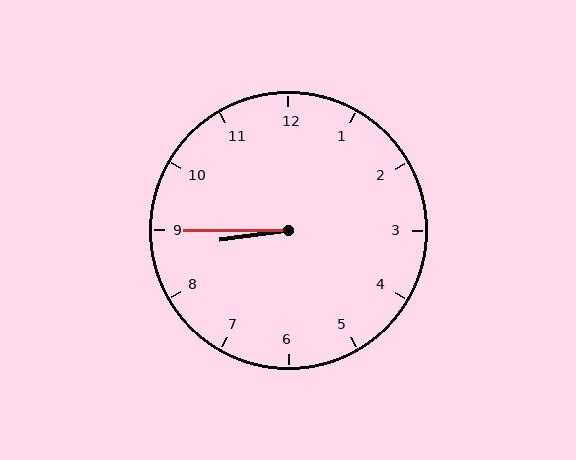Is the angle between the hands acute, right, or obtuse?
It is acute.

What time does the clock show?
8:45.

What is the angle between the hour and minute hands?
Approximately 8 degrees.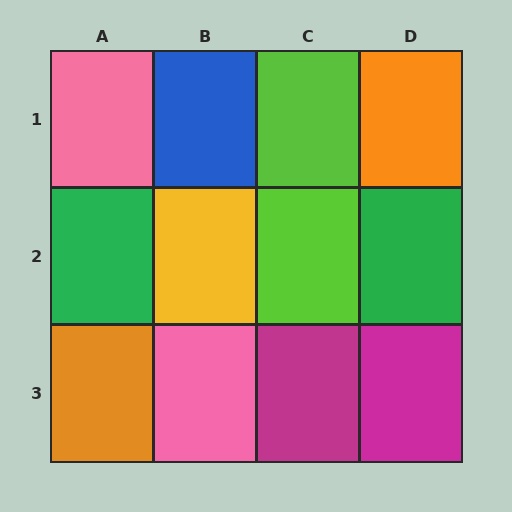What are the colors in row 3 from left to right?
Orange, pink, magenta, magenta.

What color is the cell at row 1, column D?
Orange.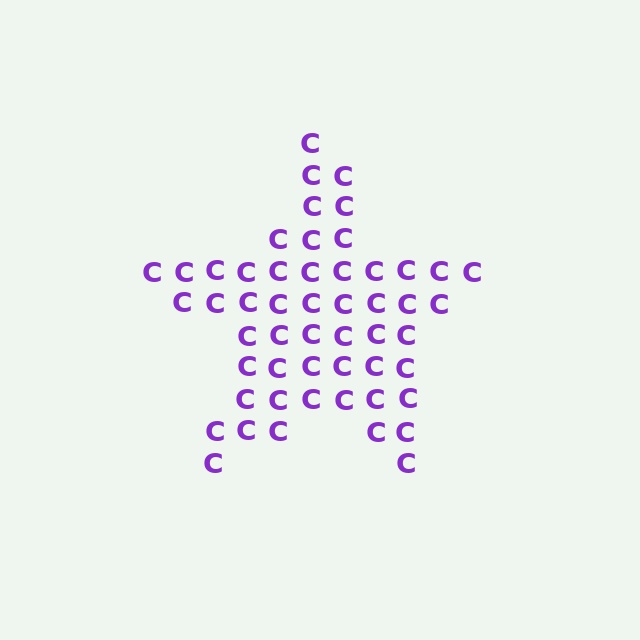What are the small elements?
The small elements are letter C's.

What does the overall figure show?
The overall figure shows a star.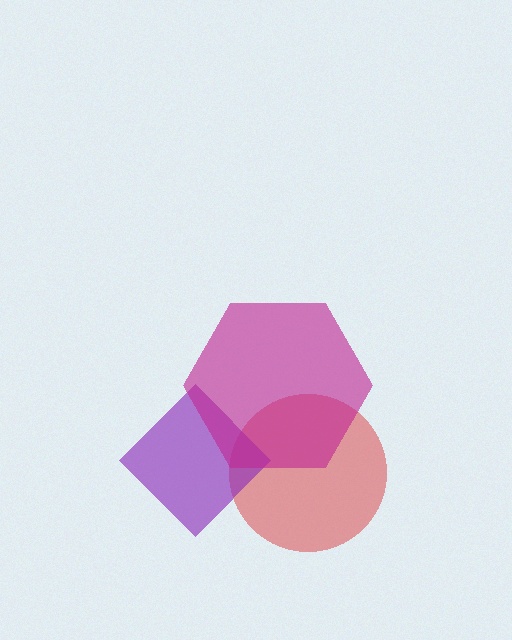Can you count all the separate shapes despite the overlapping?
Yes, there are 3 separate shapes.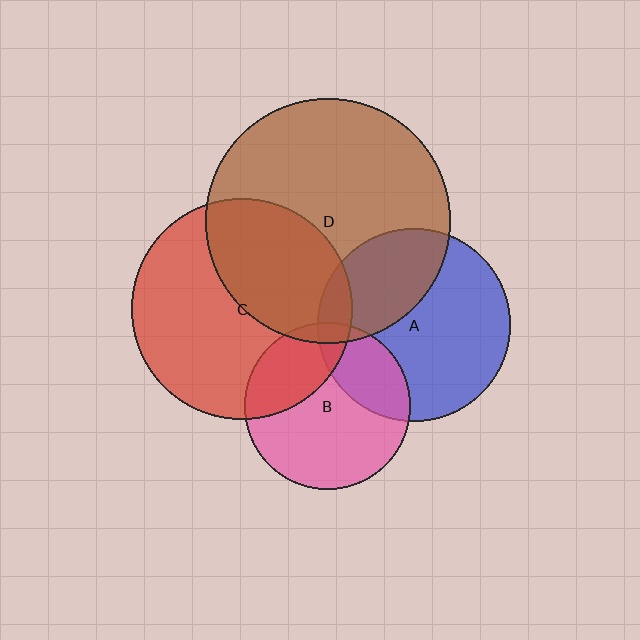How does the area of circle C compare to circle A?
Approximately 1.3 times.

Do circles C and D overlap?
Yes.